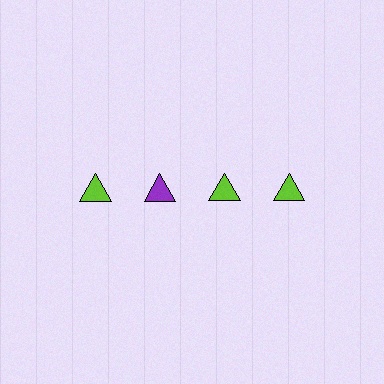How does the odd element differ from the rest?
It has a different color: purple instead of lime.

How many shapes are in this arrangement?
There are 4 shapes arranged in a grid pattern.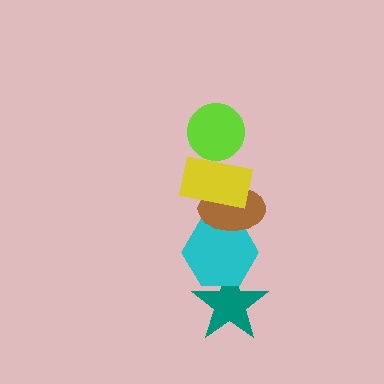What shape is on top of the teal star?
The cyan hexagon is on top of the teal star.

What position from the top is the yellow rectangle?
The yellow rectangle is 2nd from the top.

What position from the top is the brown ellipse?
The brown ellipse is 3rd from the top.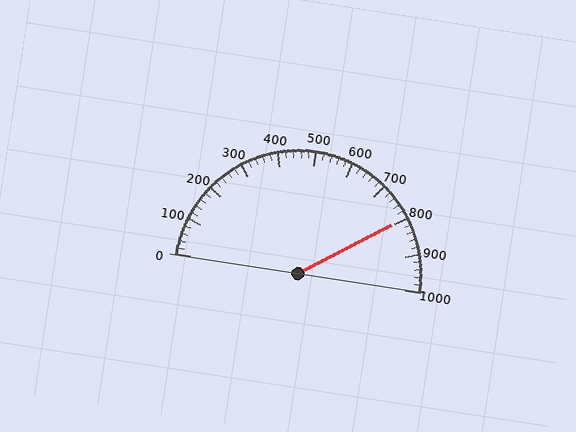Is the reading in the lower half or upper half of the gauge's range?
The reading is in the upper half of the range (0 to 1000).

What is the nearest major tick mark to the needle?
The nearest major tick mark is 800.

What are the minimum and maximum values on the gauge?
The gauge ranges from 0 to 1000.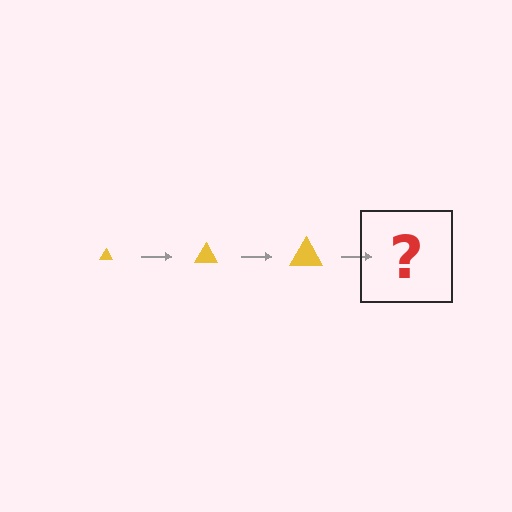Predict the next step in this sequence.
The next step is a yellow triangle, larger than the previous one.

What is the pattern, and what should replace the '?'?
The pattern is that the triangle gets progressively larger each step. The '?' should be a yellow triangle, larger than the previous one.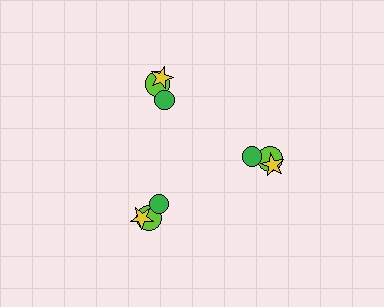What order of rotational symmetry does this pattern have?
This pattern has 3-fold rotational symmetry.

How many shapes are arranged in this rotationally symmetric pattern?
There are 9 shapes, arranged in 3 groups of 3.